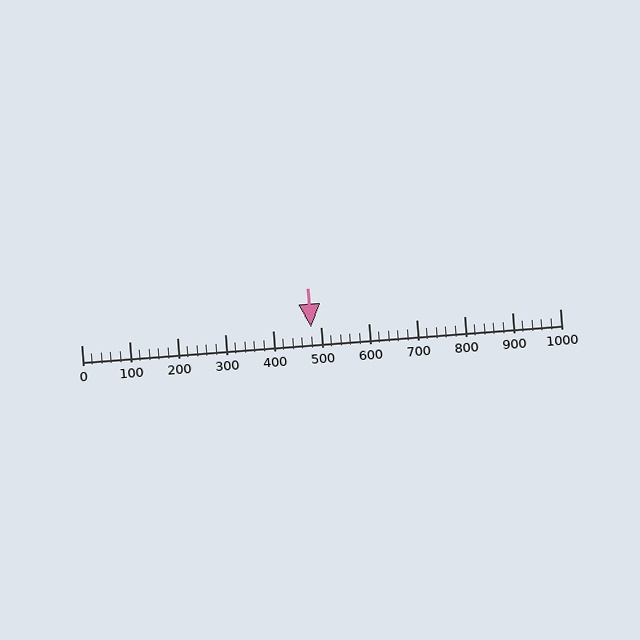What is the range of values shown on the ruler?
The ruler shows values from 0 to 1000.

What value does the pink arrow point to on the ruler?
The pink arrow points to approximately 481.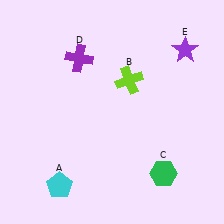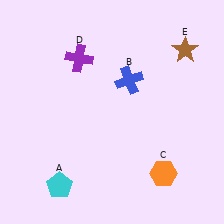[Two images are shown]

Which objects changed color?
B changed from lime to blue. C changed from green to orange. E changed from purple to brown.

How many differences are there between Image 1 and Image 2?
There are 3 differences between the two images.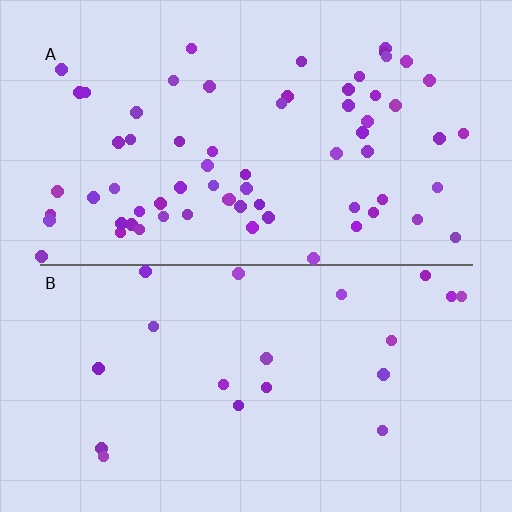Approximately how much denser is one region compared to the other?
Approximately 3.4× — region A over region B.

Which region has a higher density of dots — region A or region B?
A (the top).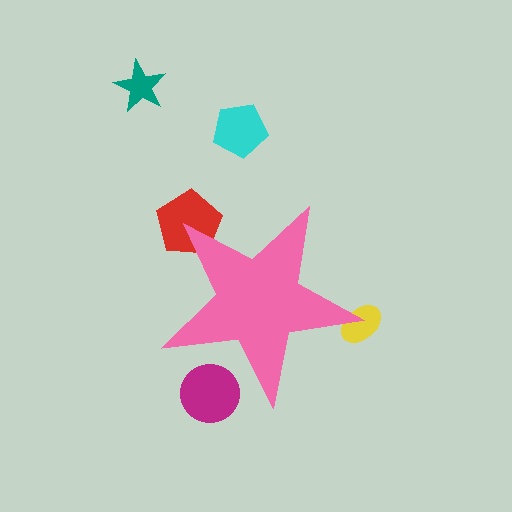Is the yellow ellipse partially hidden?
Yes, the yellow ellipse is partially hidden behind the pink star.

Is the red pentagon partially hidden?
Yes, the red pentagon is partially hidden behind the pink star.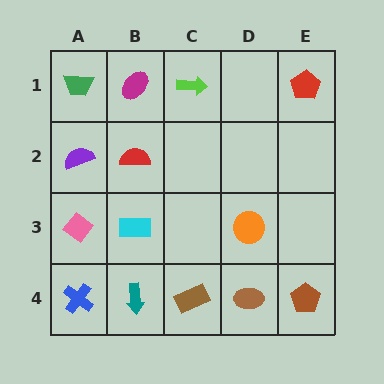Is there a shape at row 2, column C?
No, that cell is empty.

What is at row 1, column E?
A red pentagon.